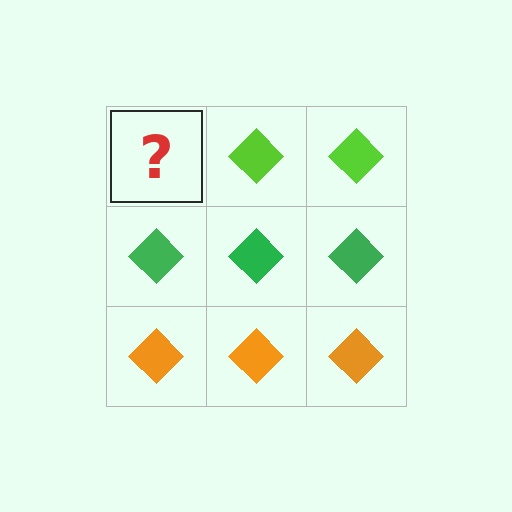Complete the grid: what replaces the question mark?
The question mark should be replaced with a lime diamond.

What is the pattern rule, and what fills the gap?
The rule is that each row has a consistent color. The gap should be filled with a lime diamond.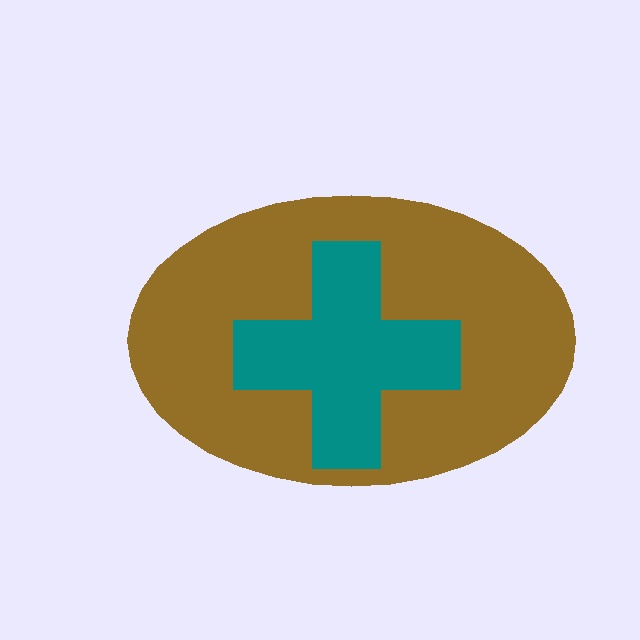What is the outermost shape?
The brown ellipse.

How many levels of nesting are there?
2.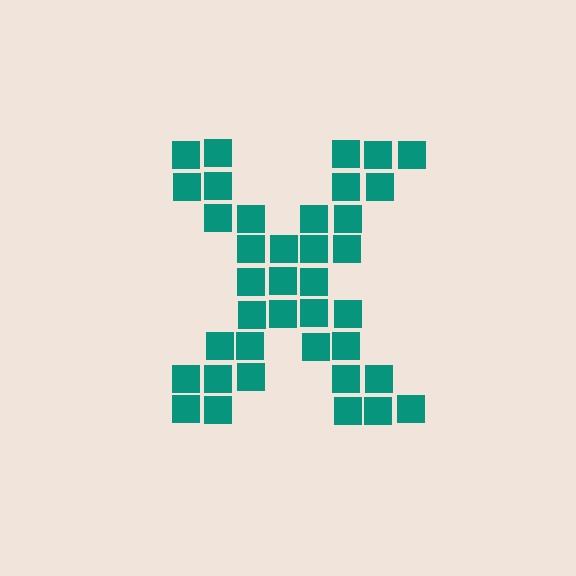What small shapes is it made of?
It is made of small squares.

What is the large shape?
The large shape is the letter X.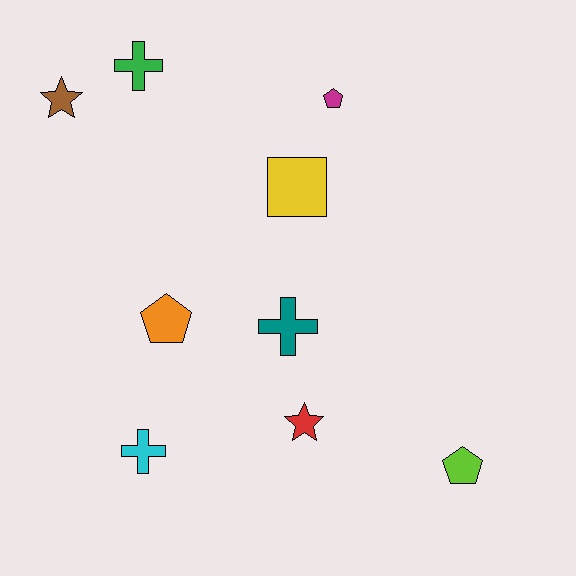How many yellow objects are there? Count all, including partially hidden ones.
There is 1 yellow object.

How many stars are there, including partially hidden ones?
There are 2 stars.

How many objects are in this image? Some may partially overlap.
There are 9 objects.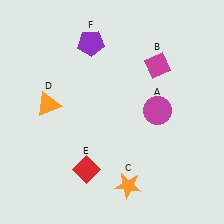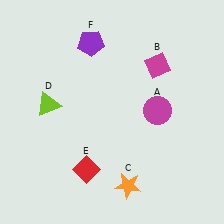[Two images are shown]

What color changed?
The triangle (D) changed from orange in Image 1 to lime in Image 2.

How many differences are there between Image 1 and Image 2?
There is 1 difference between the two images.